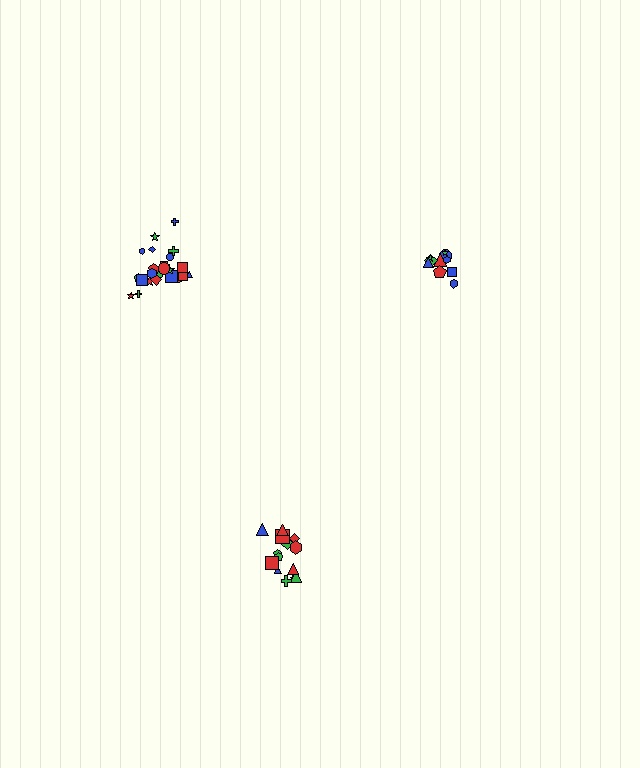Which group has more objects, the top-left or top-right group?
The top-left group.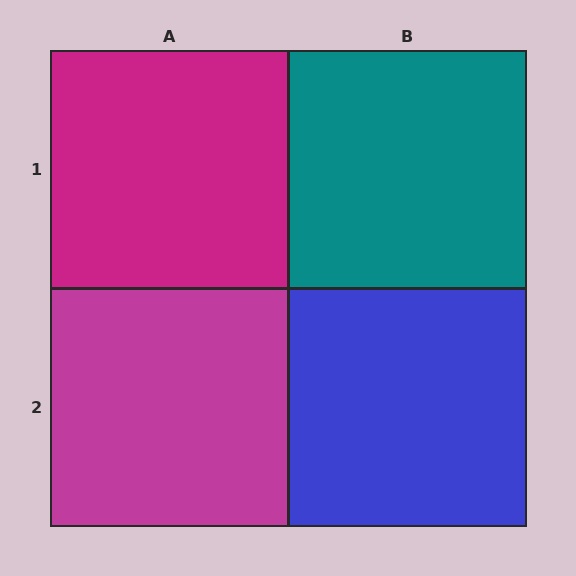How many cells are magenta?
2 cells are magenta.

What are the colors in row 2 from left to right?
Magenta, blue.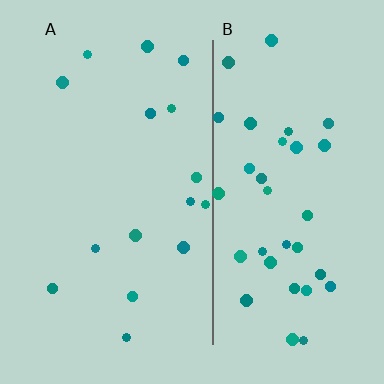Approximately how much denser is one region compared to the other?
Approximately 2.3× — region B over region A.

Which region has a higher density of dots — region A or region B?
B (the right).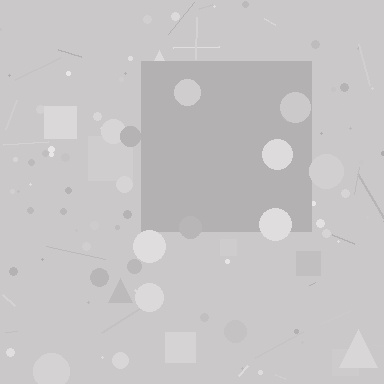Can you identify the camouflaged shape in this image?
The camouflaged shape is a square.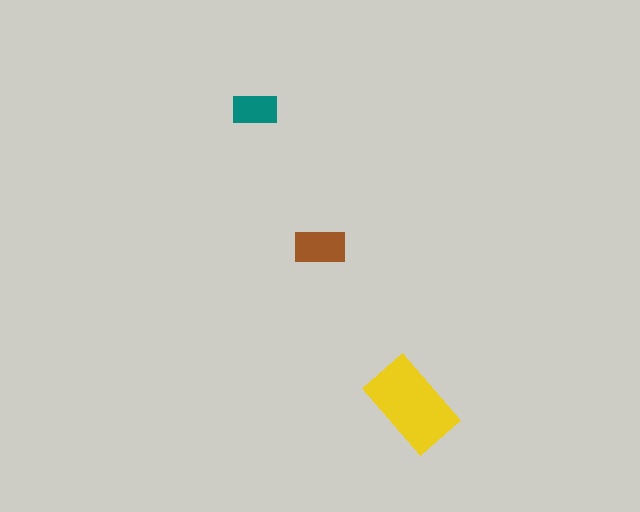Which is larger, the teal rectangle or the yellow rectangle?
The yellow one.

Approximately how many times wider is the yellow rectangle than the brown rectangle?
About 2 times wider.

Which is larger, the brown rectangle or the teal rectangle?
The brown one.